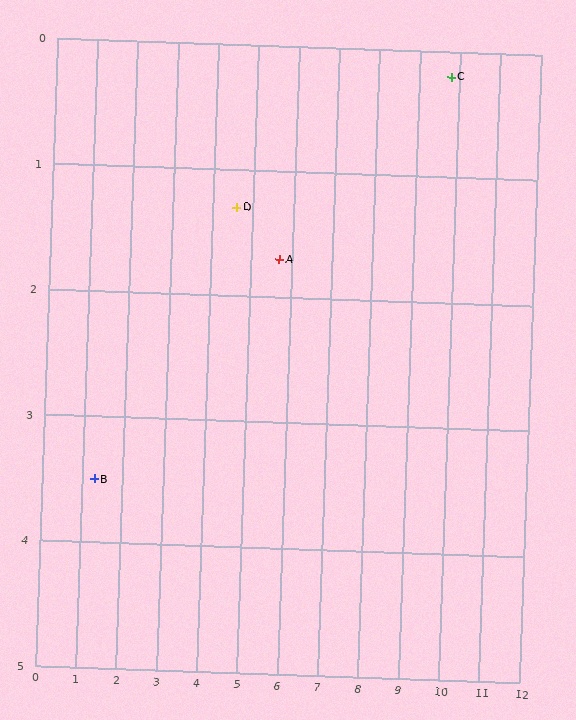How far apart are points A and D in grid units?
Points A and D are about 1.2 grid units apart.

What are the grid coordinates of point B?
Point B is at approximately (1.3, 3.5).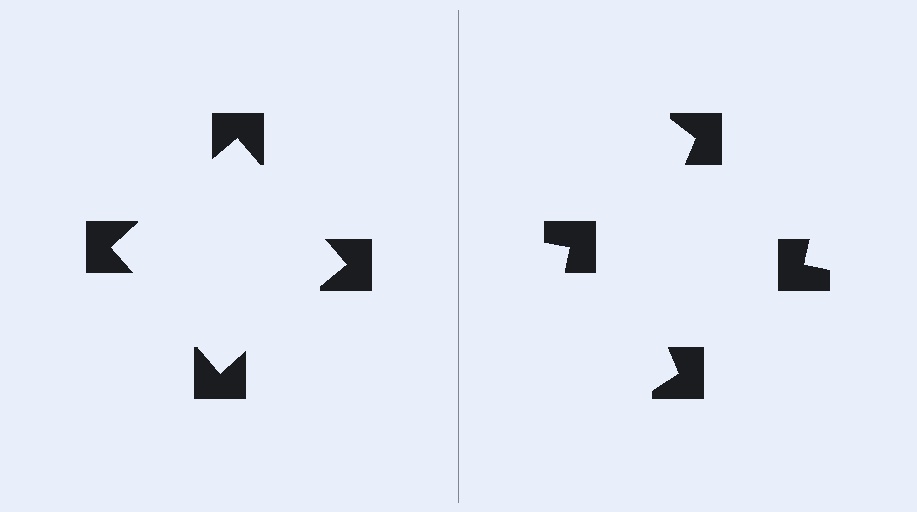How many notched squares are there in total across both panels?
8 — 4 on each side.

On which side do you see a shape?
An illusory square appears on the left side. On the right side the wedge cuts are rotated, so no coherent shape forms.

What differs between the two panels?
The notched squares are positioned identically on both sides; only the wedge orientations differ. On the left they align to a square; on the right they are misaligned.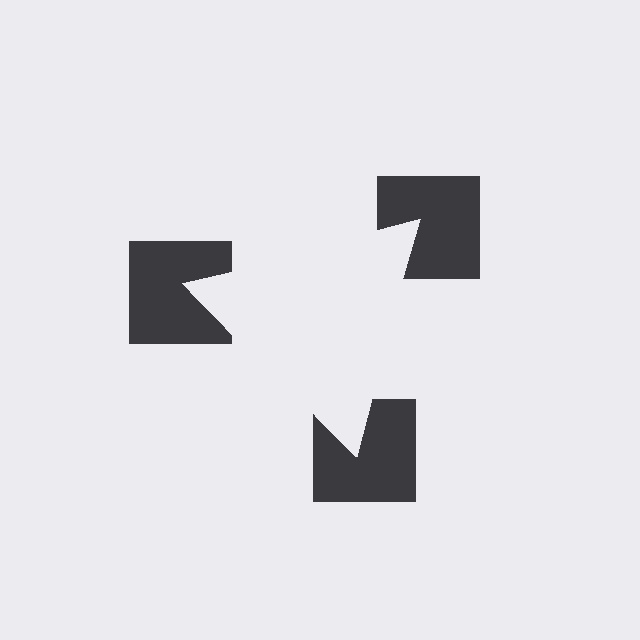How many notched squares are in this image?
There are 3 — one at each vertex of the illusory triangle.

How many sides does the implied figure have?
3 sides.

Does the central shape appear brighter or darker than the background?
It typically appears slightly brighter than the background, even though no actual brightness change is drawn.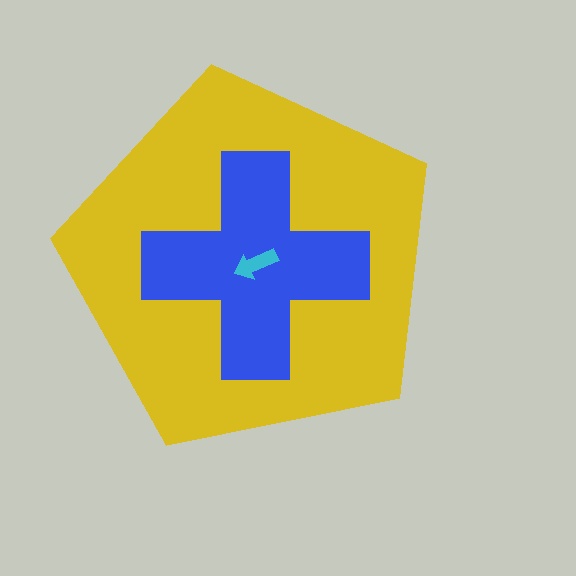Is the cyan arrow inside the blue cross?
Yes.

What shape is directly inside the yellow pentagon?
The blue cross.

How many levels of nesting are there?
3.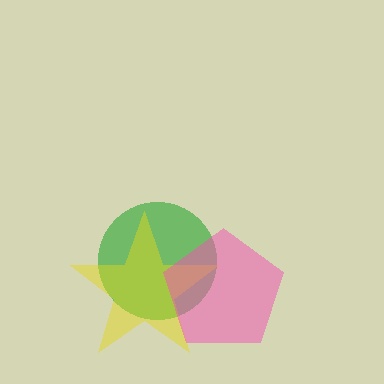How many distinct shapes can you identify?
There are 3 distinct shapes: a green circle, a yellow star, a pink pentagon.